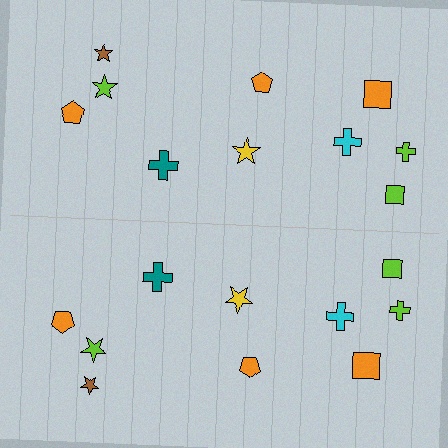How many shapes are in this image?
There are 20 shapes in this image.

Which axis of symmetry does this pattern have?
The pattern has a horizontal axis of symmetry running through the center of the image.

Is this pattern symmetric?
Yes, this pattern has bilateral (reflection) symmetry.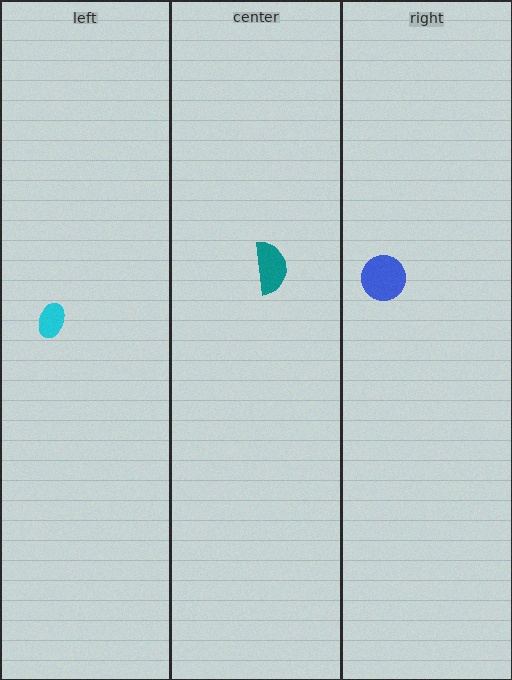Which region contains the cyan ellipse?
The left region.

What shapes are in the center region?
The teal semicircle.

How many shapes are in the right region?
1.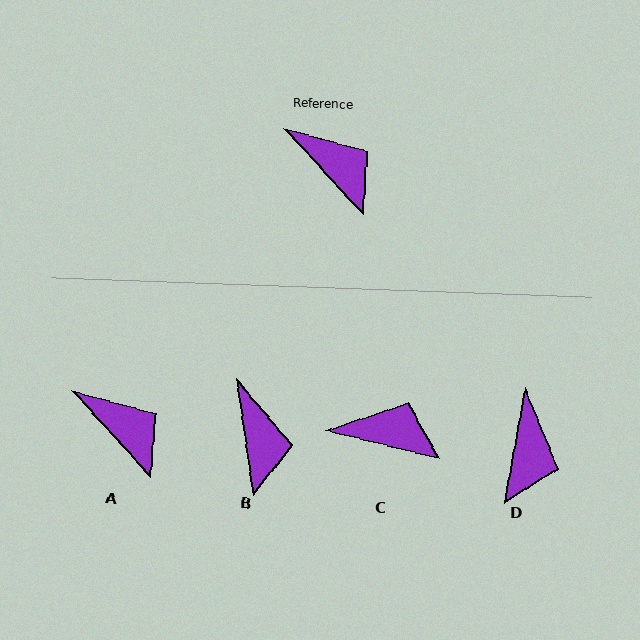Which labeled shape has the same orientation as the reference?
A.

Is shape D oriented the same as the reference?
No, it is off by about 53 degrees.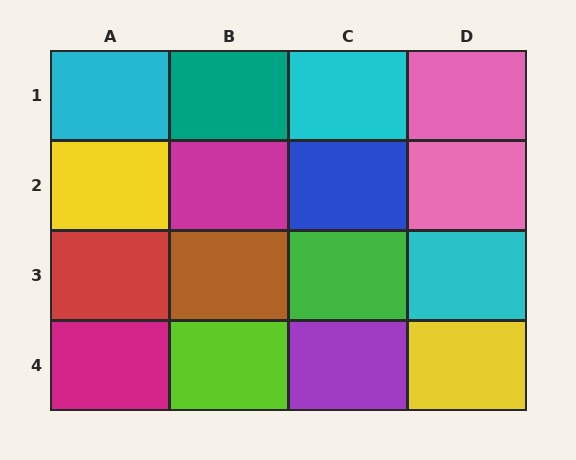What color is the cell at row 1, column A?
Cyan.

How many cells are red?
1 cell is red.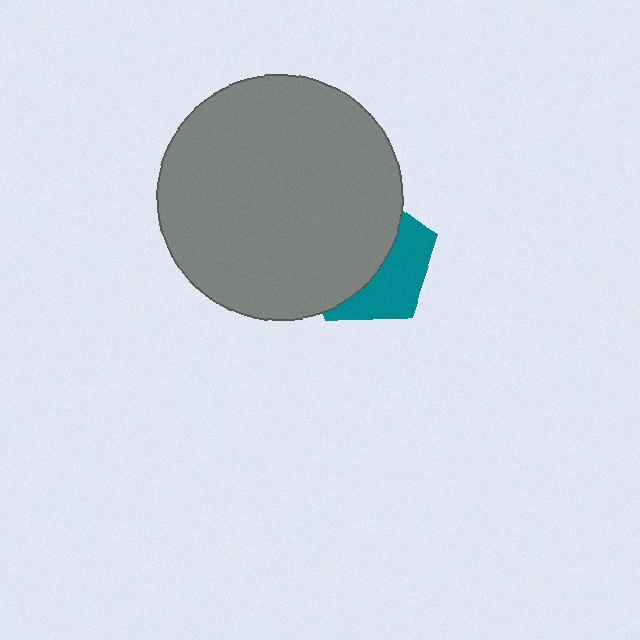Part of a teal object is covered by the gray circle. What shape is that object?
It is a pentagon.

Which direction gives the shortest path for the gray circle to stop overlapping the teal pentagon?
Moving left gives the shortest separation.